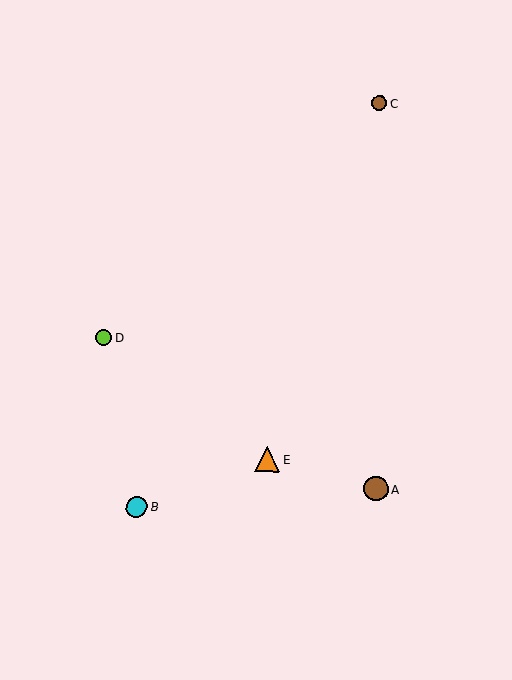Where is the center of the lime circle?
The center of the lime circle is at (103, 338).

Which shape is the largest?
The brown circle (labeled A) is the largest.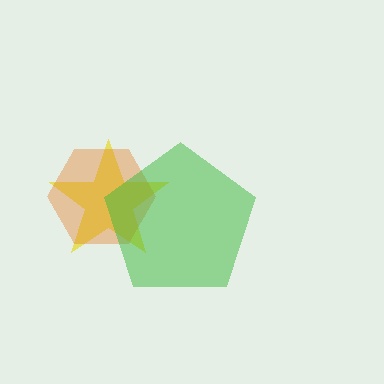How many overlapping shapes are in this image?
There are 3 overlapping shapes in the image.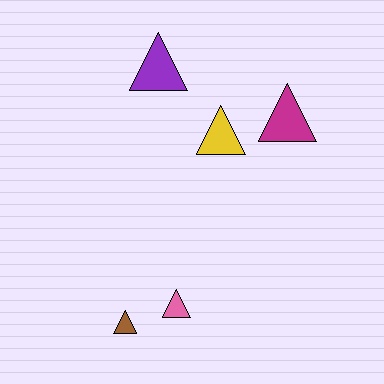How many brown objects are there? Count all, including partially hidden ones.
There is 1 brown object.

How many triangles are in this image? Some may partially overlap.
There are 5 triangles.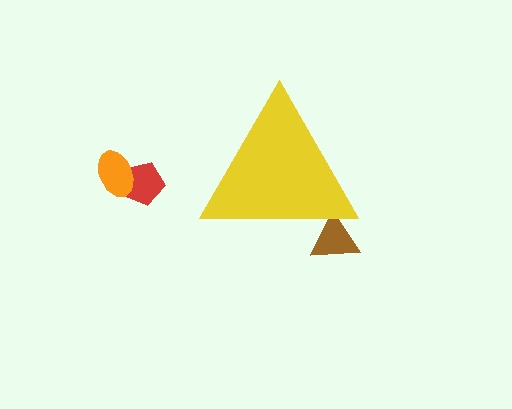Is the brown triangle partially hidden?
Yes, the brown triangle is partially hidden behind the yellow triangle.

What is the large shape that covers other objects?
A yellow triangle.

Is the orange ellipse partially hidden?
No, the orange ellipse is fully visible.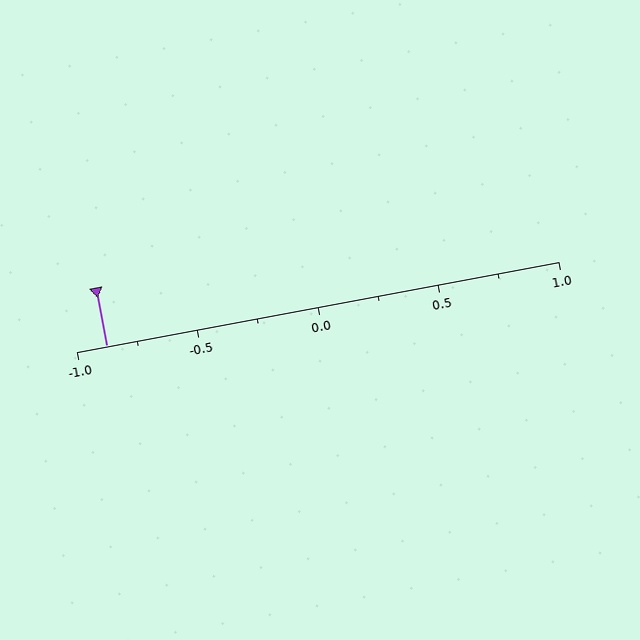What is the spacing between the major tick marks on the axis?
The major ticks are spaced 0.5 apart.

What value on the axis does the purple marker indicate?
The marker indicates approximately -0.88.